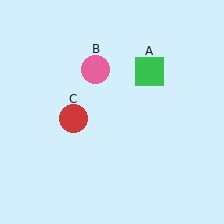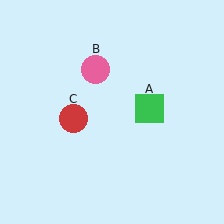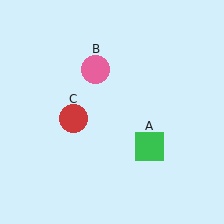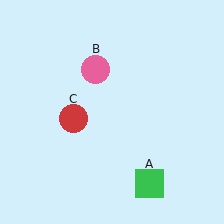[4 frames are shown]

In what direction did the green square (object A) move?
The green square (object A) moved down.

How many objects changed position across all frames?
1 object changed position: green square (object A).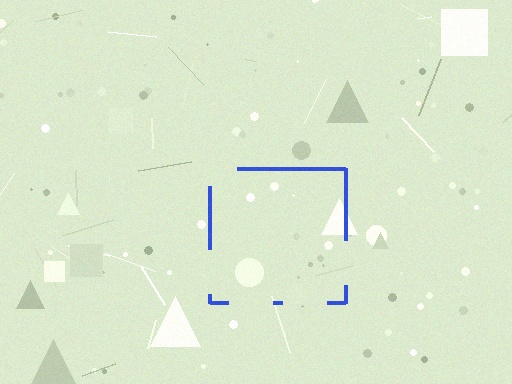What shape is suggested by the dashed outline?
The dashed outline suggests a square.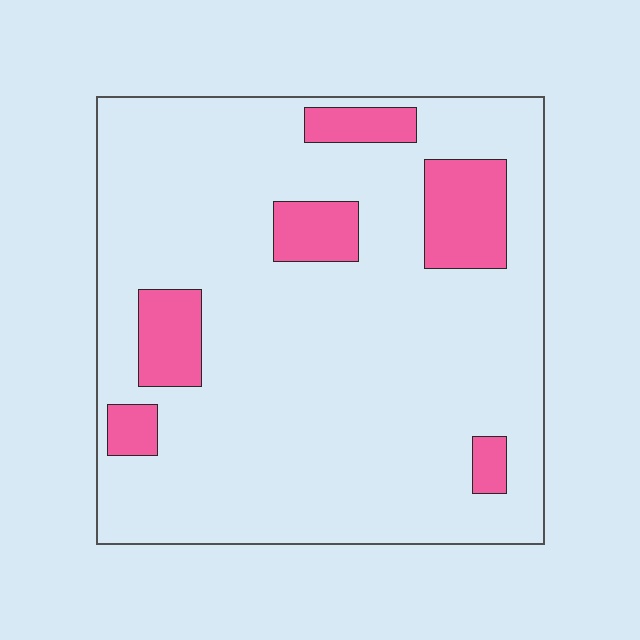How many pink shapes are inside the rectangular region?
6.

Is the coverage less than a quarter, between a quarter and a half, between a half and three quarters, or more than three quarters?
Less than a quarter.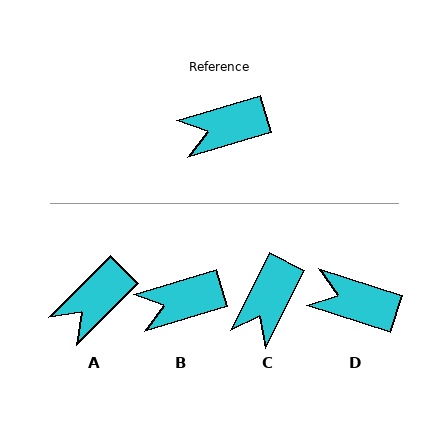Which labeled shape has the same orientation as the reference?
B.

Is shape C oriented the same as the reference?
No, it is off by about 46 degrees.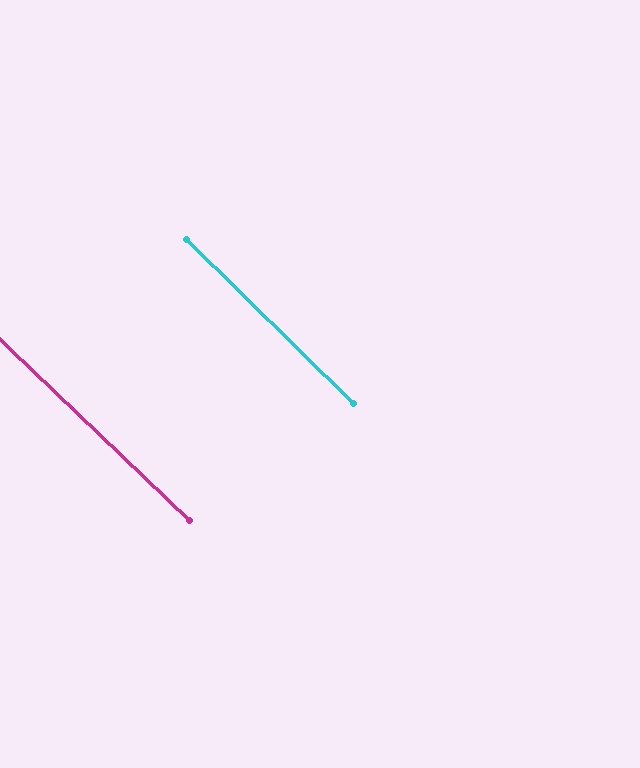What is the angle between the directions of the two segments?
Approximately 1 degree.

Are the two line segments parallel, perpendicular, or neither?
Parallel — their directions differ by only 0.8°.